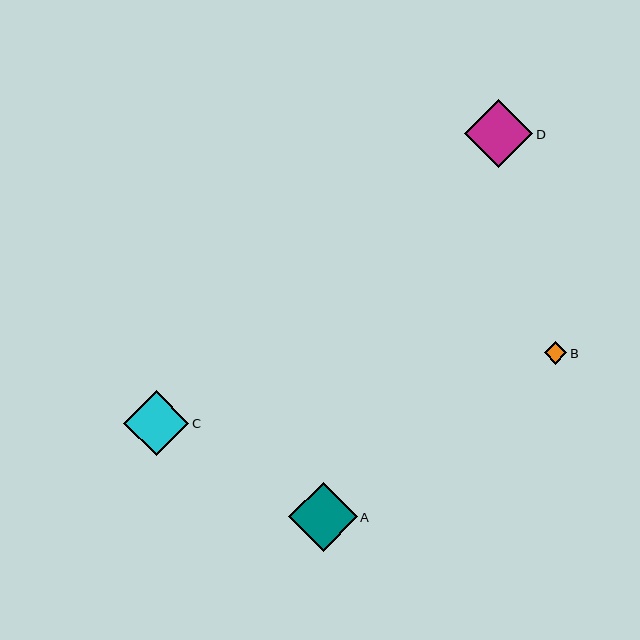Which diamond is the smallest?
Diamond B is the smallest with a size of approximately 23 pixels.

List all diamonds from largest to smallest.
From largest to smallest: D, A, C, B.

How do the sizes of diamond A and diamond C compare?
Diamond A and diamond C are approximately the same size.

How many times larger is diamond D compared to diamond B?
Diamond D is approximately 3.0 times the size of diamond B.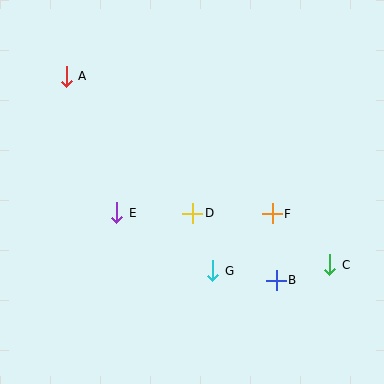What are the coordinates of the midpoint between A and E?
The midpoint between A and E is at (92, 145).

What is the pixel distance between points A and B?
The distance between A and B is 293 pixels.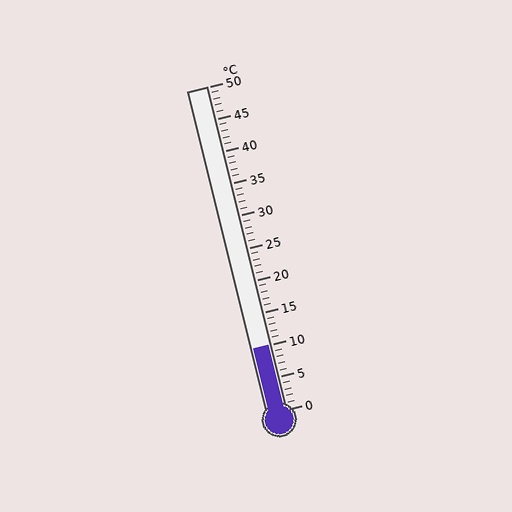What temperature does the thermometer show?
The thermometer shows approximately 10°C.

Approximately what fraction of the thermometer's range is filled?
The thermometer is filled to approximately 20% of its range.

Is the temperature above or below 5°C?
The temperature is above 5°C.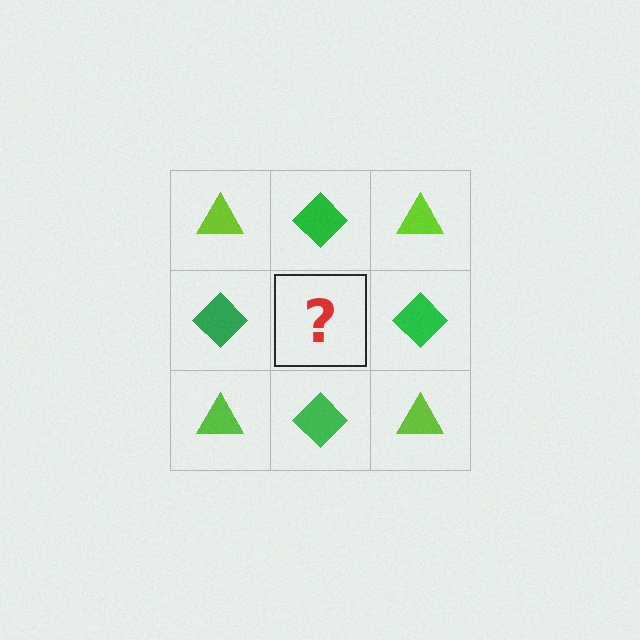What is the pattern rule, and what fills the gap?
The rule is that it alternates lime triangle and green diamond in a checkerboard pattern. The gap should be filled with a lime triangle.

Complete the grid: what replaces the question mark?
The question mark should be replaced with a lime triangle.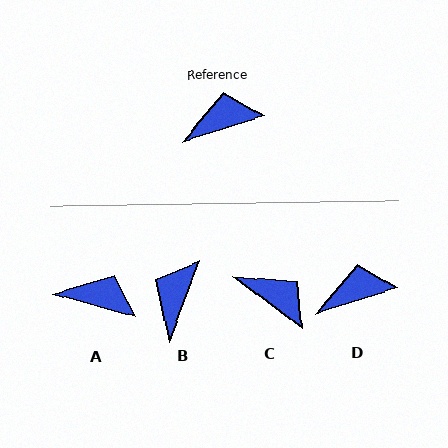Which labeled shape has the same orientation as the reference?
D.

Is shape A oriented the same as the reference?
No, it is off by about 33 degrees.